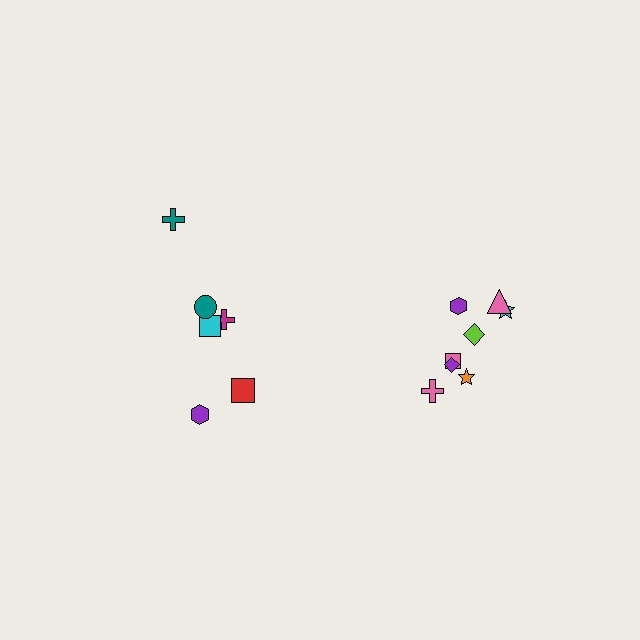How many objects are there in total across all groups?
There are 14 objects.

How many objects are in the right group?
There are 8 objects.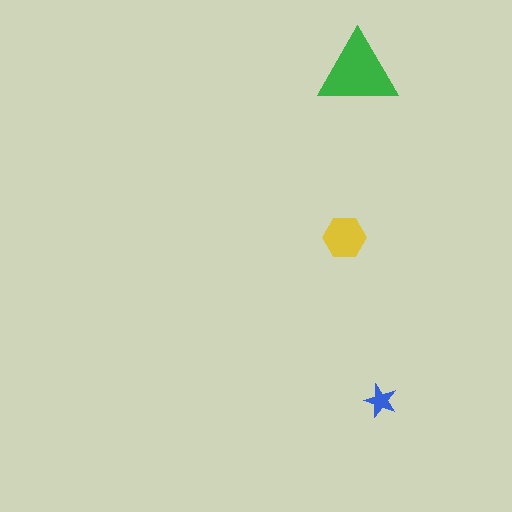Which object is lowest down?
The blue star is bottommost.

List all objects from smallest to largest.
The blue star, the yellow hexagon, the green triangle.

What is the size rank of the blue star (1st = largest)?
3rd.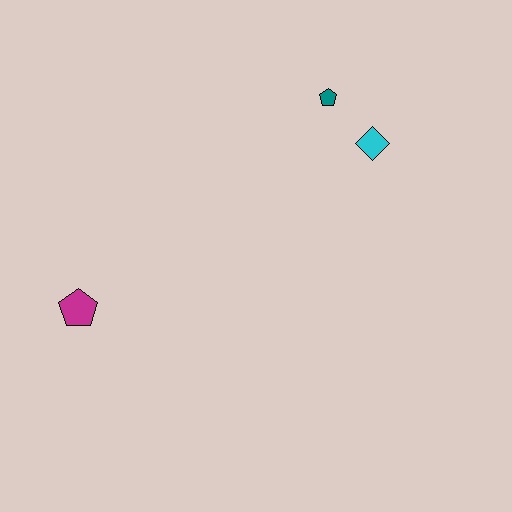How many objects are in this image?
There are 3 objects.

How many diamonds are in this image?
There is 1 diamond.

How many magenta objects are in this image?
There is 1 magenta object.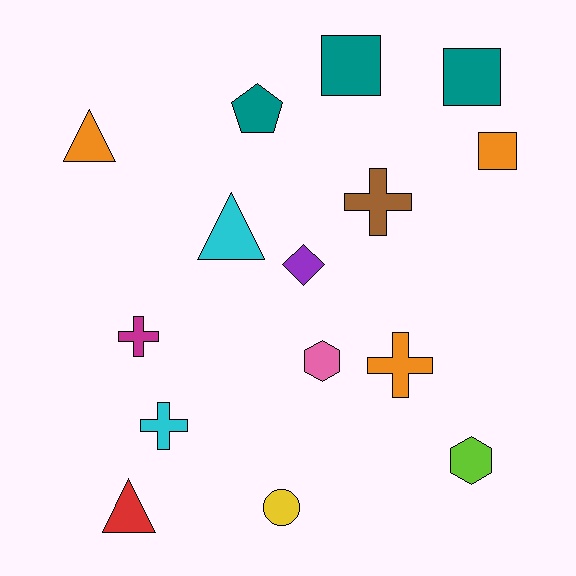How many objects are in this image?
There are 15 objects.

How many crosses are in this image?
There are 4 crosses.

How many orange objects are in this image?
There are 3 orange objects.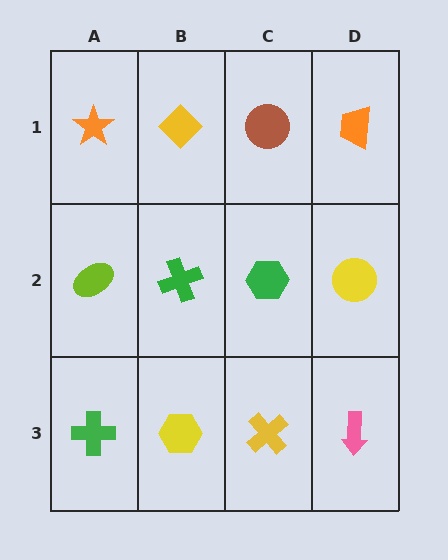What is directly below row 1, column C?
A green hexagon.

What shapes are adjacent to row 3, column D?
A yellow circle (row 2, column D), a yellow cross (row 3, column C).